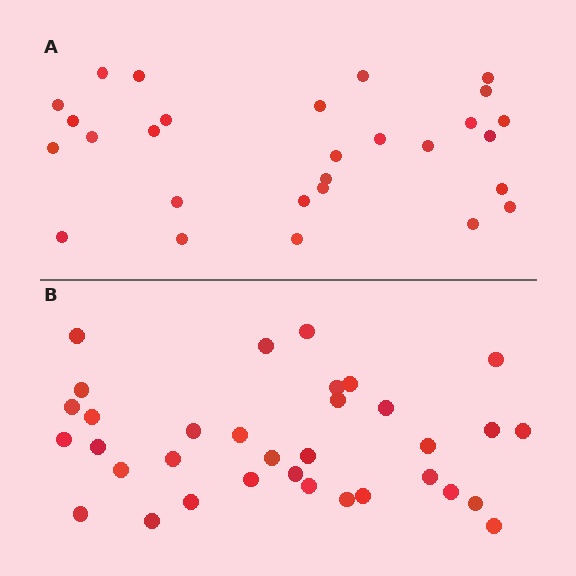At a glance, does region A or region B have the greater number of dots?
Region B (the bottom region) has more dots.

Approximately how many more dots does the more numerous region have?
Region B has about 6 more dots than region A.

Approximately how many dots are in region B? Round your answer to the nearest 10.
About 30 dots. (The exact count is 34, which rounds to 30.)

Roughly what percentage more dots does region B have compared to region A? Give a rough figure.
About 20% more.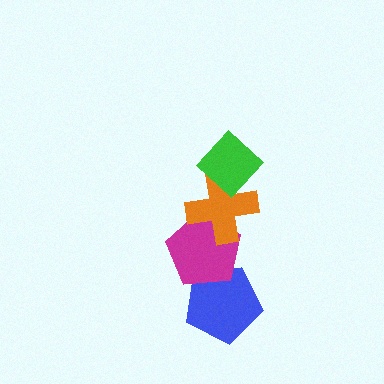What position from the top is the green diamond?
The green diamond is 1st from the top.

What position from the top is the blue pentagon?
The blue pentagon is 4th from the top.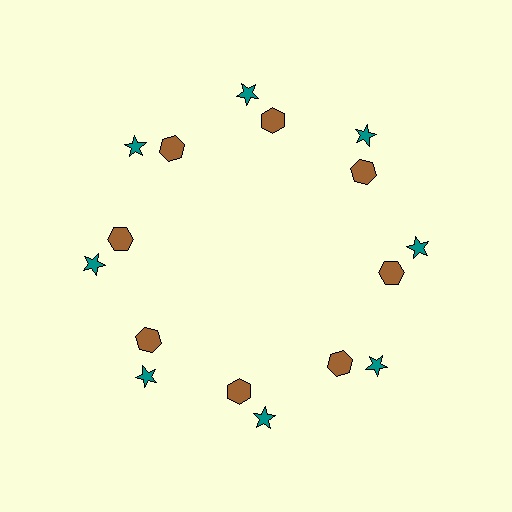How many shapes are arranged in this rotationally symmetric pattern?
There are 16 shapes, arranged in 8 groups of 2.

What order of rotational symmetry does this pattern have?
This pattern has 8-fold rotational symmetry.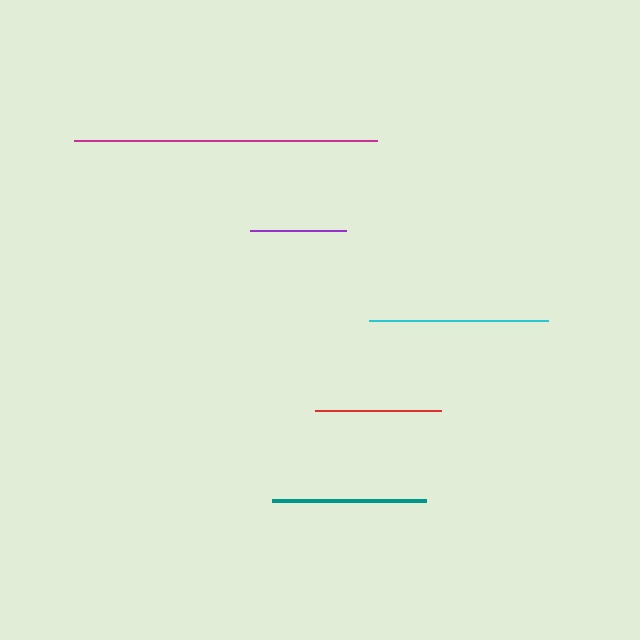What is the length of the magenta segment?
The magenta segment is approximately 304 pixels long.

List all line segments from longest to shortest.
From longest to shortest: magenta, cyan, teal, red, purple.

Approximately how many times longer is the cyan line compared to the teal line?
The cyan line is approximately 1.2 times the length of the teal line.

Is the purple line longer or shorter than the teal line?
The teal line is longer than the purple line.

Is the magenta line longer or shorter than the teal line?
The magenta line is longer than the teal line.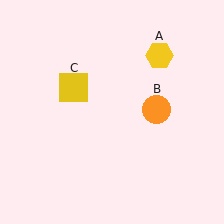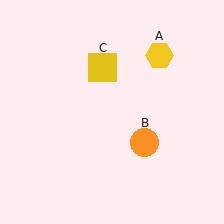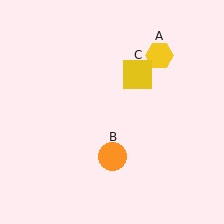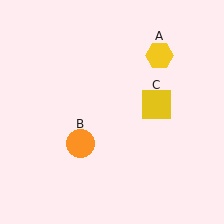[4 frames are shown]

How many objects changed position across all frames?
2 objects changed position: orange circle (object B), yellow square (object C).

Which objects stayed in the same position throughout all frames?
Yellow hexagon (object A) remained stationary.